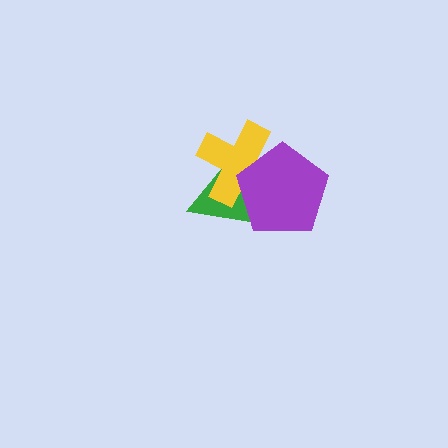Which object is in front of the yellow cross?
The purple pentagon is in front of the yellow cross.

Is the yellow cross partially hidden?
Yes, it is partially covered by another shape.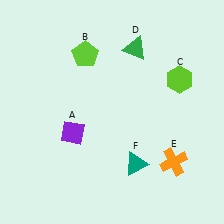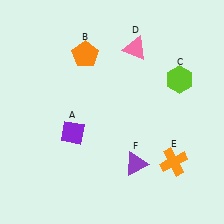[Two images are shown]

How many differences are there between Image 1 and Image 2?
There are 3 differences between the two images.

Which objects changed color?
B changed from lime to orange. D changed from green to pink. F changed from teal to purple.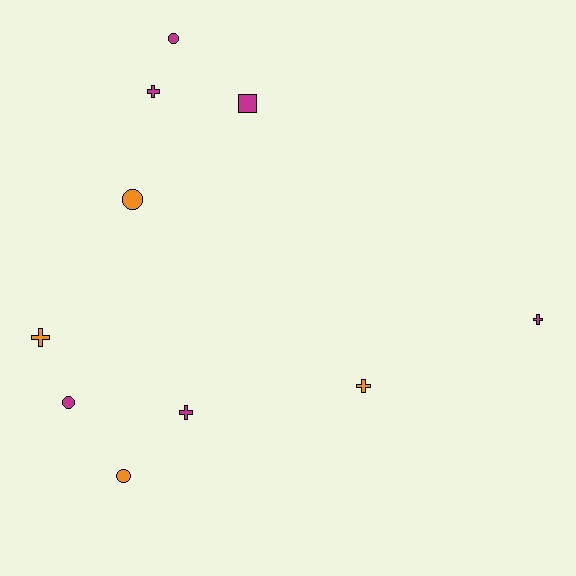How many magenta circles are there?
There are 2 magenta circles.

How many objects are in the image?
There are 10 objects.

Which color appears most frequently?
Magenta, with 6 objects.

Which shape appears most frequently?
Cross, with 5 objects.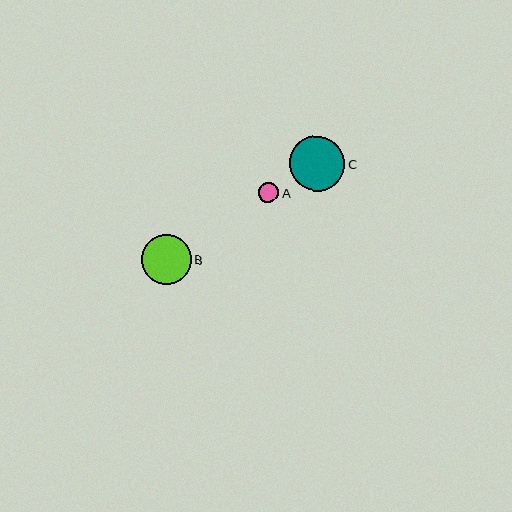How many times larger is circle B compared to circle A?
Circle B is approximately 2.4 times the size of circle A.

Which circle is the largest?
Circle C is the largest with a size of approximately 55 pixels.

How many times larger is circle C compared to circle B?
Circle C is approximately 1.1 times the size of circle B.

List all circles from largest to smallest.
From largest to smallest: C, B, A.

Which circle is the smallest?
Circle A is the smallest with a size of approximately 20 pixels.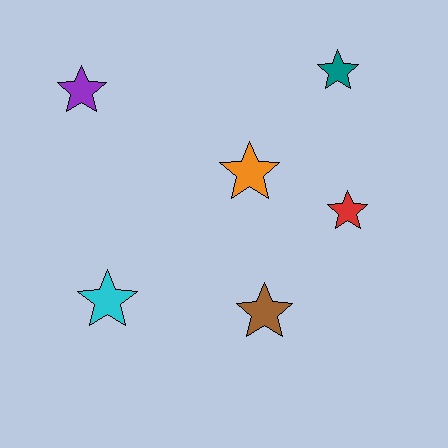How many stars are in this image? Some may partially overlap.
There are 6 stars.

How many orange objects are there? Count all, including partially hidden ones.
There is 1 orange object.